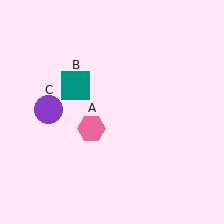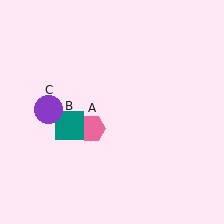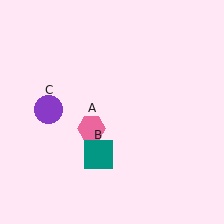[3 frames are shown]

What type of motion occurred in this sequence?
The teal square (object B) rotated counterclockwise around the center of the scene.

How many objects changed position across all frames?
1 object changed position: teal square (object B).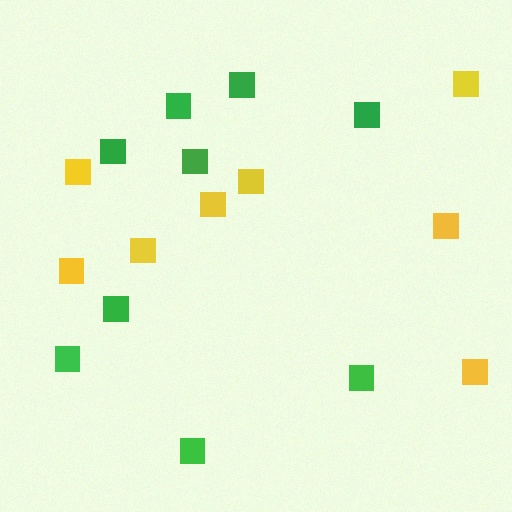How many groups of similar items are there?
There are 2 groups: one group of yellow squares (8) and one group of green squares (9).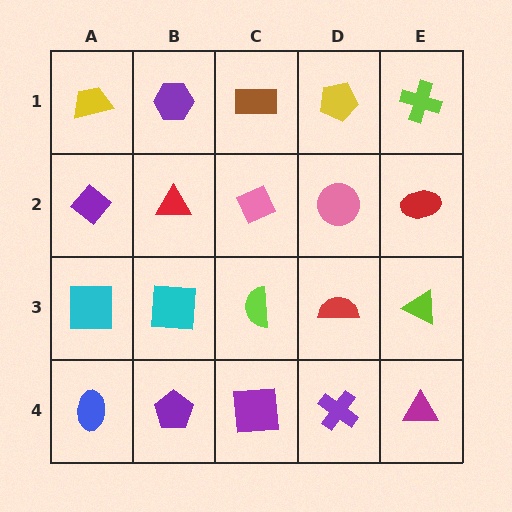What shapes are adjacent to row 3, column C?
A pink diamond (row 2, column C), a purple square (row 4, column C), a cyan square (row 3, column B), a red semicircle (row 3, column D).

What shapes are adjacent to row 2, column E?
A lime cross (row 1, column E), a lime triangle (row 3, column E), a pink circle (row 2, column D).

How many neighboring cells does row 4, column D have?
3.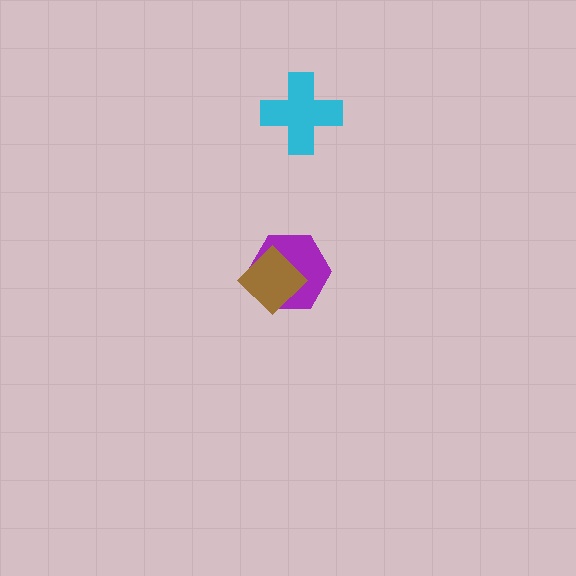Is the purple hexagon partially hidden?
Yes, it is partially covered by another shape.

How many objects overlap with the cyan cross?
0 objects overlap with the cyan cross.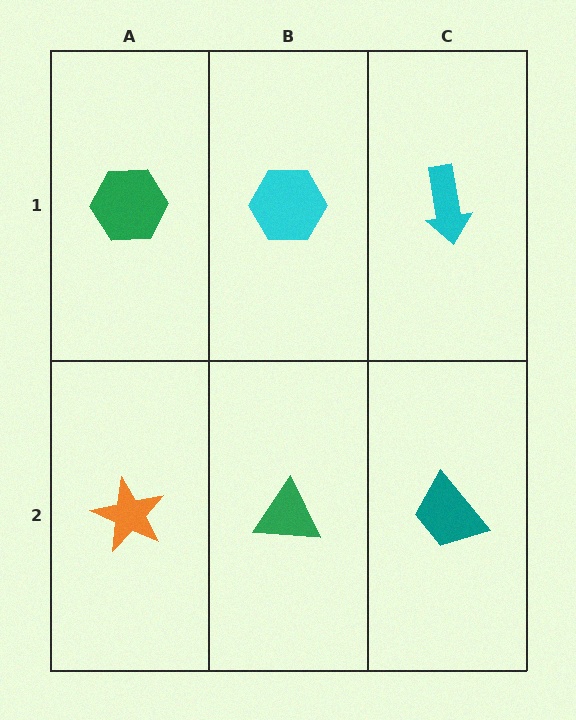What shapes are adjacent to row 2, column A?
A green hexagon (row 1, column A), a green triangle (row 2, column B).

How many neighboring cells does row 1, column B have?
3.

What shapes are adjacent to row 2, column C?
A cyan arrow (row 1, column C), a green triangle (row 2, column B).